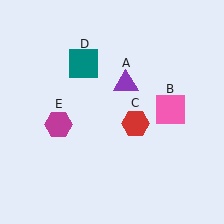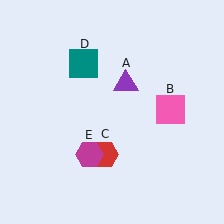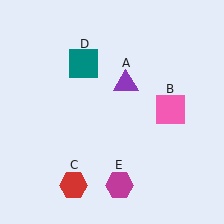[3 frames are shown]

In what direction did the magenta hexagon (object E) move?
The magenta hexagon (object E) moved down and to the right.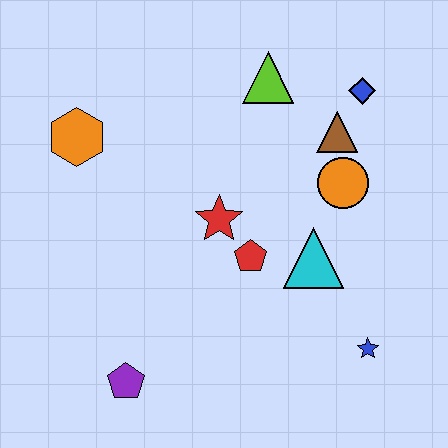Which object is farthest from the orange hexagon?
The blue star is farthest from the orange hexagon.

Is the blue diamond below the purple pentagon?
No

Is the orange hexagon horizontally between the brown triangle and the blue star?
No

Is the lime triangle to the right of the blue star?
No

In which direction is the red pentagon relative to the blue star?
The red pentagon is to the left of the blue star.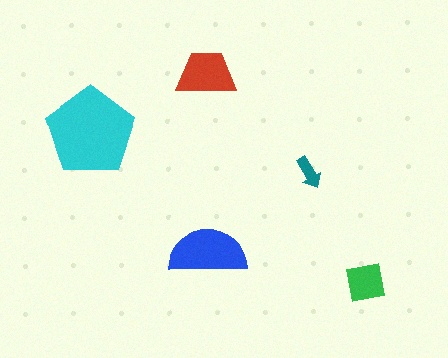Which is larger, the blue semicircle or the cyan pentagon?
The cyan pentagon.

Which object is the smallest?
The teal arrow.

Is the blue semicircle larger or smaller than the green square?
Larger.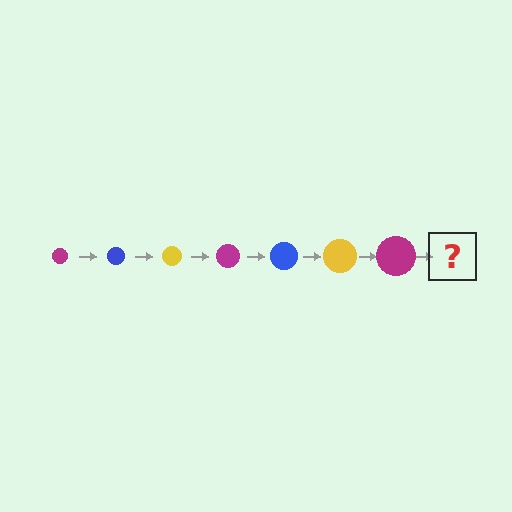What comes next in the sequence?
The next element should be a blue circle, larger than the previous one.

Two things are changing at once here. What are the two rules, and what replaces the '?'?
The two rules are that the circle grows larger each step and the color cycles through magenta, blue, and yellow. The '?' should be a blue circle, larger than the previous one.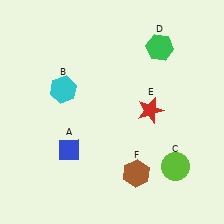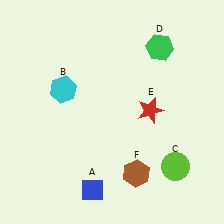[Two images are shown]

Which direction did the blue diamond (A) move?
The blue diamond (A) moved down.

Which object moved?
The blue diamond (A) moved down.